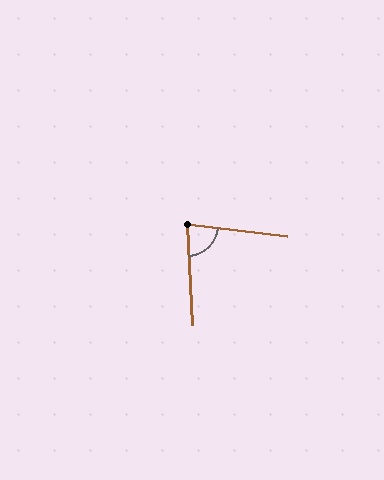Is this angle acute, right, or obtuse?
It is acute.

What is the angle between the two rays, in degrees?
Approximately 81 degrees.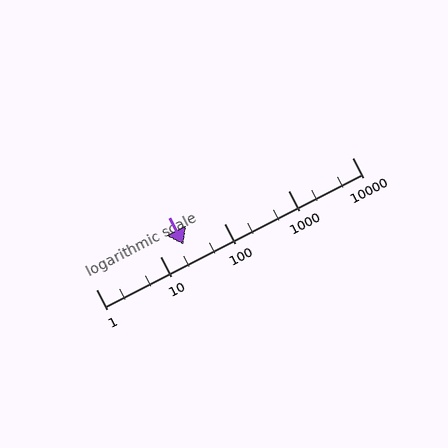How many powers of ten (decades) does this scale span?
The scale spans 4 decades, from 1 to 10000.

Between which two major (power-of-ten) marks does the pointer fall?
The pointer is between 10 and 100.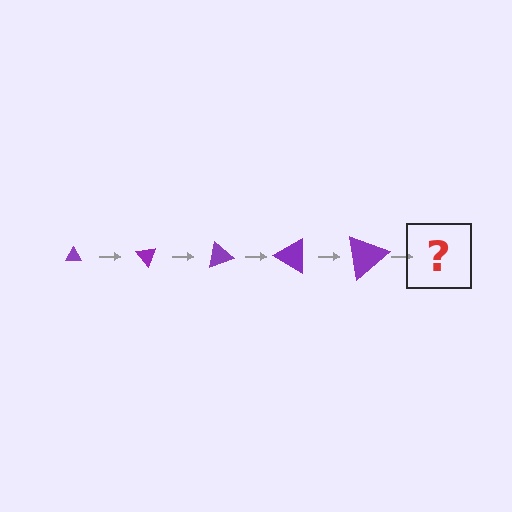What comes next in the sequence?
The next element should be a triangle, larger than the previous one and rotated 250 degrees from the start.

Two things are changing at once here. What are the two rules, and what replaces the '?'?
The two rules are that the triangle grows larger each step and it rotates 50 degrees each step. The '?' should be a triangle, larger than the previous one and rotated 250 degrees from the start.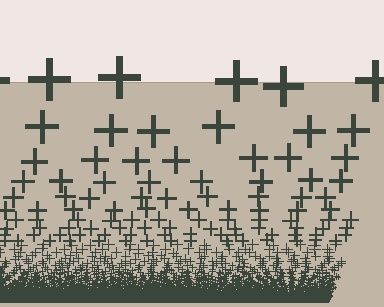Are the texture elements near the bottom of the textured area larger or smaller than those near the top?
Smaller. The gradient is inverted — elements near the bottom are smaller and denser.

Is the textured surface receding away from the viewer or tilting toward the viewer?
The surface appears to tilt toward the viewer. Texture elements get larger and sparser toward the top.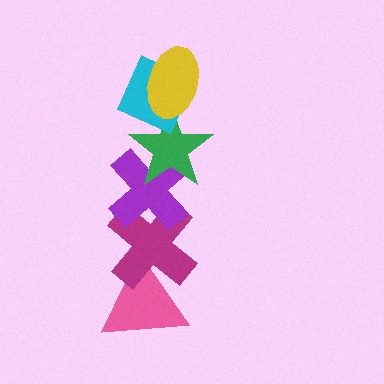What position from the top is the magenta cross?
The magenta cross is 5th from the top.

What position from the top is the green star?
The green star is 3rd from the top.